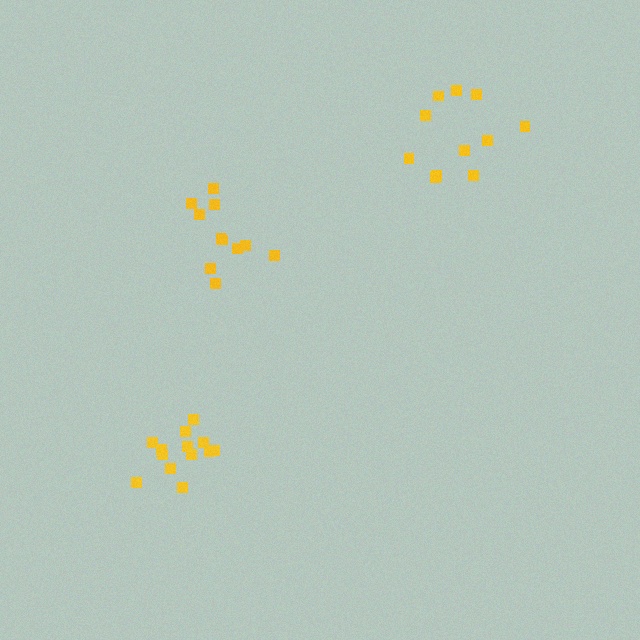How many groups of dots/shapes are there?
There are 3 groups.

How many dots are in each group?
Group 1: 11 dots, Group 2: 11 dots, Group 3: 13 dots (35 total).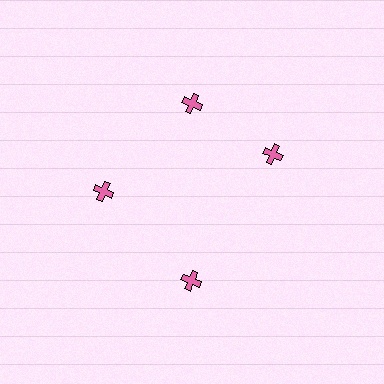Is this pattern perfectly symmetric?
No. The 4 pink crosses are arranged in a ring, but one element near the 3 o'clock position is rotated out of alignment along the ring, breaking the 4-fold rotational symmetry.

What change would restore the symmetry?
The symmetry would be restored by rotating it back into even spacing with its neighbors so that all 4 crosses sit at equal angles and equal distance from the center.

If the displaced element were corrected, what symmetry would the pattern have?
It would have 4-fold rotational symmetry — the pattern would map onto itself every 90 degrees.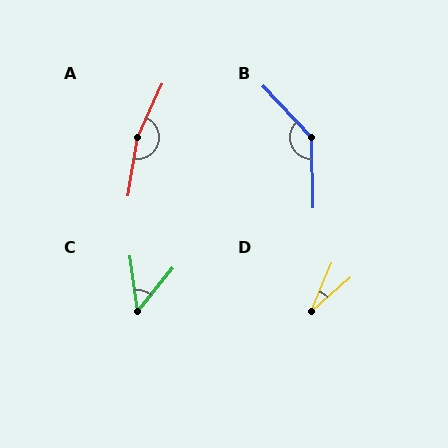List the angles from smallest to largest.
D (26°), C (47°), B (138°), A (164°).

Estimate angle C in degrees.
Approximately 47 degrees.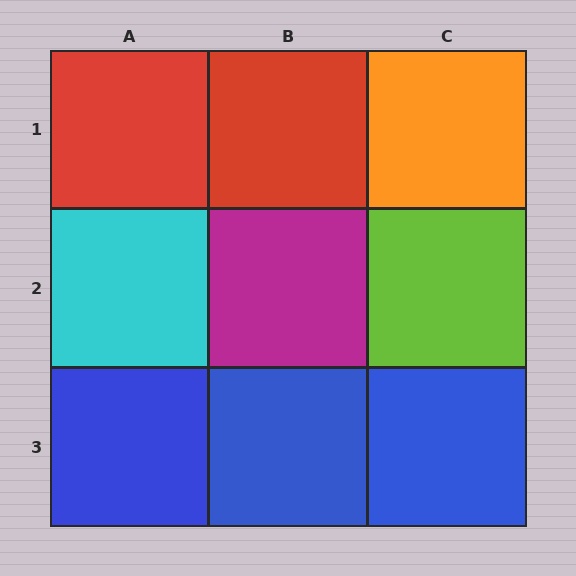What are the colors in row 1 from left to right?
Red, red, orange.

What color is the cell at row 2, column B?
Magenta.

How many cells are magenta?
1 cell is magenta.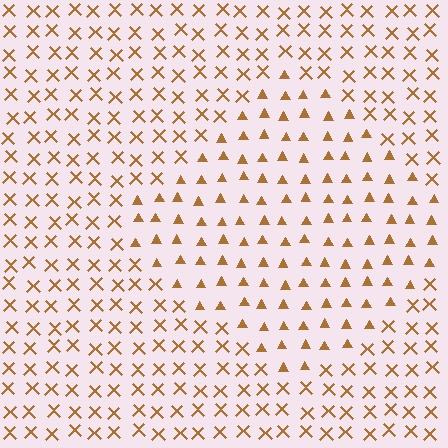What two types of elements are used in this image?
The image uses triangles inside the diamond region and X marks outside it.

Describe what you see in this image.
The image is filled with small brown elements arranged in a uniform grid. A diamond-shaped region contains triangles, while the surrounding area contains X marks. The boundary is defined purely by the change in element shape.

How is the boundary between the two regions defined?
The boundary is defined by a change in element shape: triangles inside vs. X marks outside. All elements share the same color and spacing.